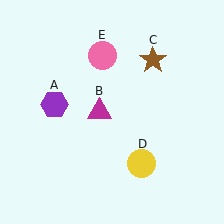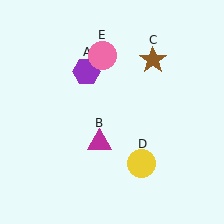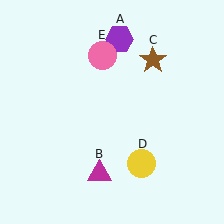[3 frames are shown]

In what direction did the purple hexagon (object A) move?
The purple hexagon (object A) moved up and to the right.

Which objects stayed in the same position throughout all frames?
Brown star (object C) and yellow circle (object D) and pink circle (object E) remained stationary.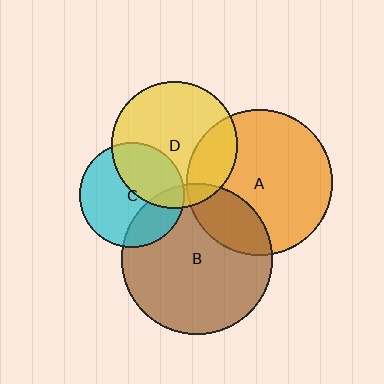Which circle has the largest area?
Circle B (brown).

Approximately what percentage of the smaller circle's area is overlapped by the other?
Approximately 25%.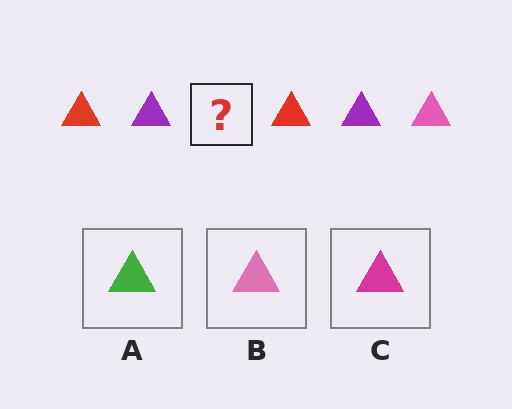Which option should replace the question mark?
Option B.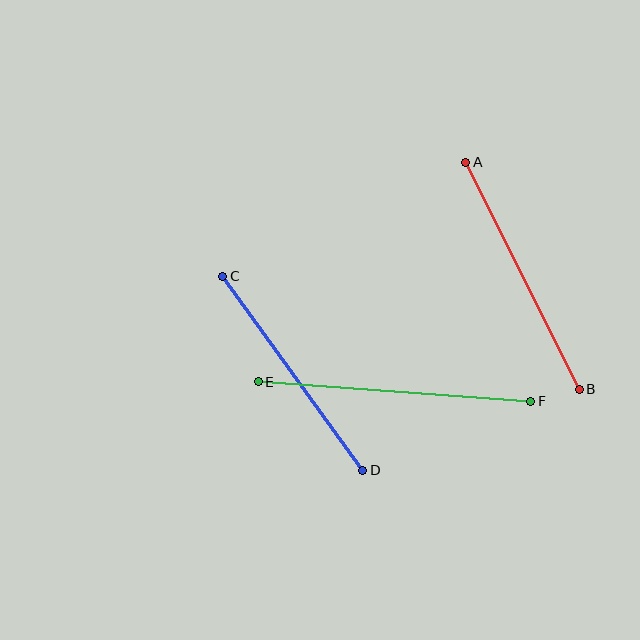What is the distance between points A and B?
The distance is approximately 254 pixels.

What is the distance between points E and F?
The distance is approximately 273 pixels.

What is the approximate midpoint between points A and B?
The midpoint is at approximately (522, 276) pixels.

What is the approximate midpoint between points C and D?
The midpoint is at approximately (293, 373) pixels.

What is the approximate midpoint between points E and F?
The midpoint is at approximately (394, 391) pixels.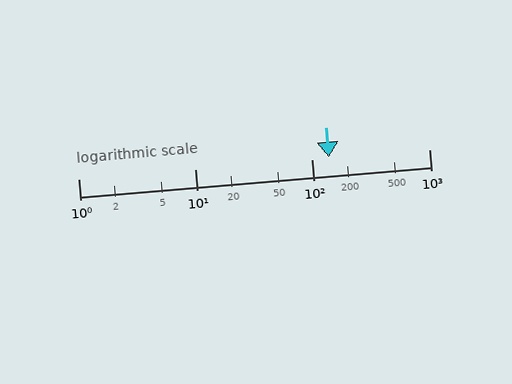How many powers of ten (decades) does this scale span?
The scale spans 3 decades, from 1 to 1000.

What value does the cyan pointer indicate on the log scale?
The pointer indicates approximately 140.